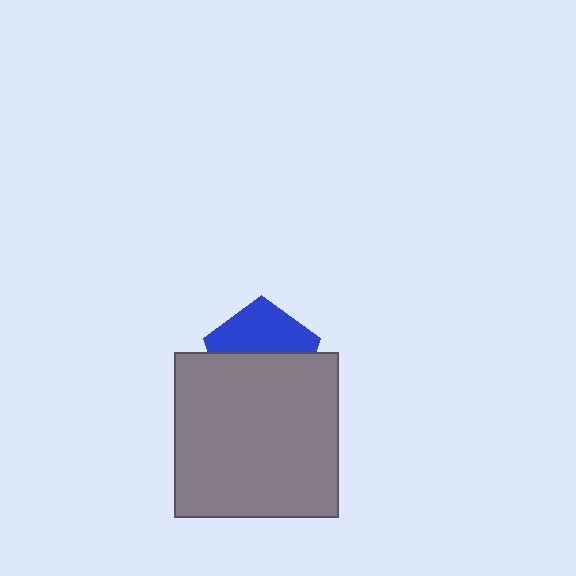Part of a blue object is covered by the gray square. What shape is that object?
It is a pentagon.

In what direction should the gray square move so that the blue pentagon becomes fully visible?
The gray square should move down. That is the shortest direction to clear the overlap and leave the blue pentagon fully visible.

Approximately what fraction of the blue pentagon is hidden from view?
Roughly 56% of the blue pentagon is hidden behind the gray square.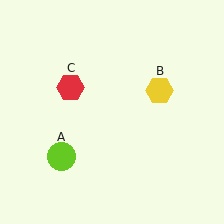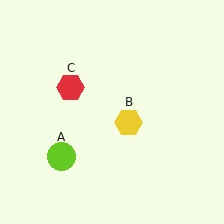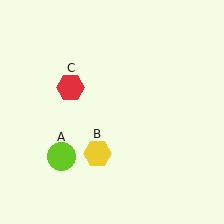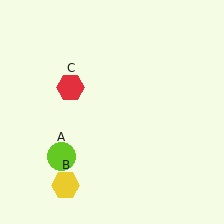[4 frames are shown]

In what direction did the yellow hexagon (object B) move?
The yellow hexagon (object B) moved down and to the left.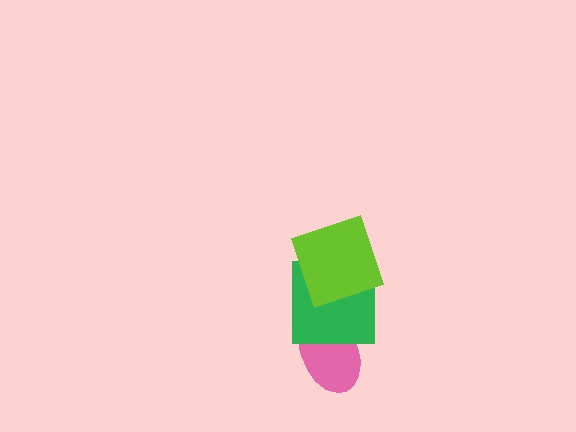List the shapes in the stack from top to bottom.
From top to bottom: the lime square, the green square, the pink ellipse.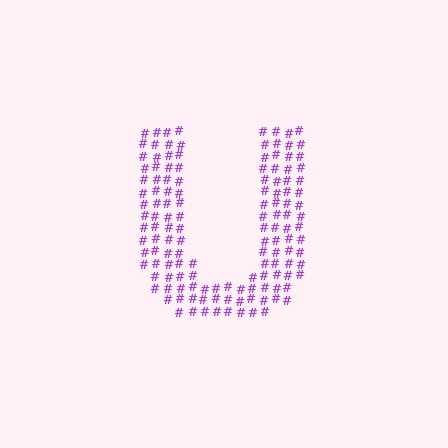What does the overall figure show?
The overall figure shows the letter U.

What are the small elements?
The small elements are hash symbols.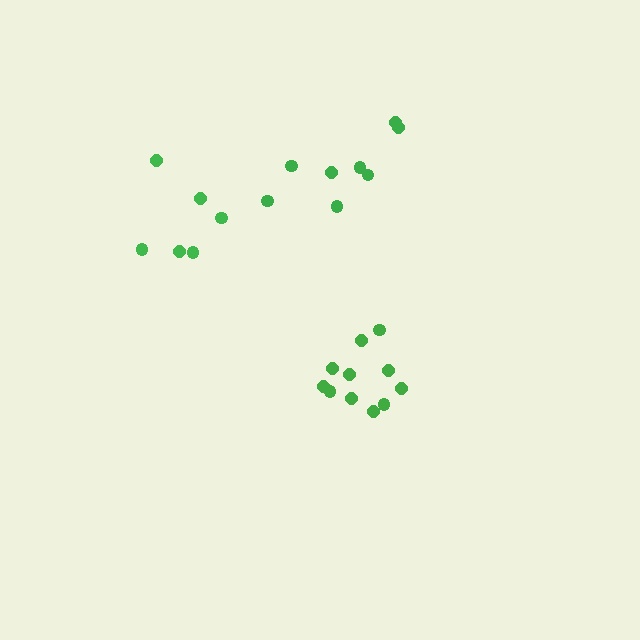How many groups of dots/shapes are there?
There are 3 groups.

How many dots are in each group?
Group 1: 8 dots, Group 2: 11 dots, Group 3: 6 dots (25 total).